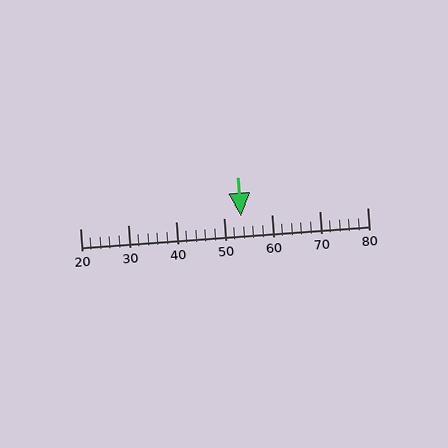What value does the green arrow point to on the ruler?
The green arrow points to approximately 54.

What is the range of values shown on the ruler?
The ruler shows values from 20 to 80.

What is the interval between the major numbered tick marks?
The major tick marks are spaced 10 units apart.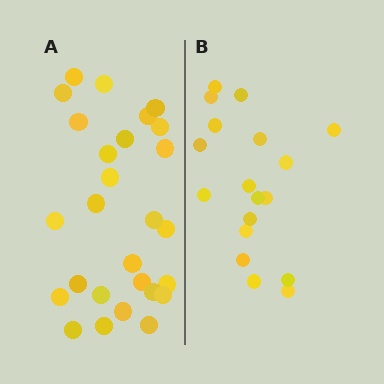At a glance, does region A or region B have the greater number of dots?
Region A (the left region) has more dots.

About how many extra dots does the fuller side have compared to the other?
Region A has roughly 8 or so more dots than region B.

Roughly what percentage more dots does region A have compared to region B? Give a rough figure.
About 50% more.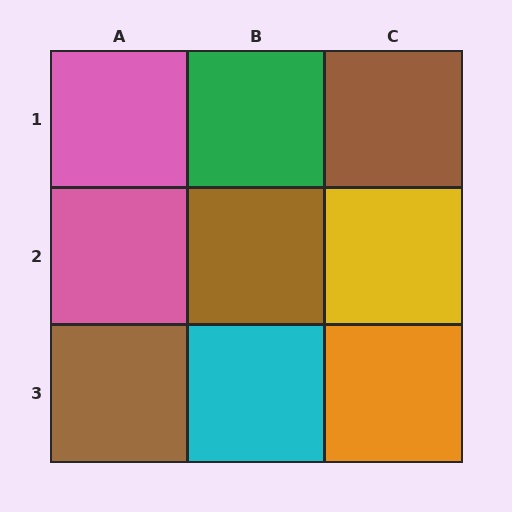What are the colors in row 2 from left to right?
Pink, brown, yellow.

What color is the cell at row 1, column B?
Green.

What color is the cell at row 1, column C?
Brown.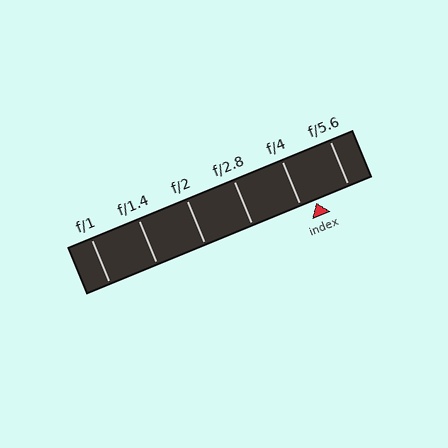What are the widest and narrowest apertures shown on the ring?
The widest aperture shown is f/1 and the narrowest is f/5.6.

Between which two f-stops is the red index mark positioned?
The index mark is between f/4 and f/5.6.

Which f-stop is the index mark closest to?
The index mark is closest to f/4.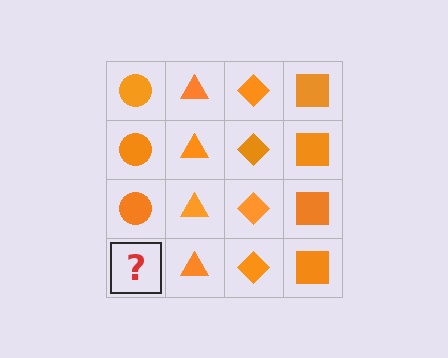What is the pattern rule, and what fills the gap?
The rule is that each column has a consistent shape. The gap should be filled with an orange circle.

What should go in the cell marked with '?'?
The missing cell should contain an orange circle.